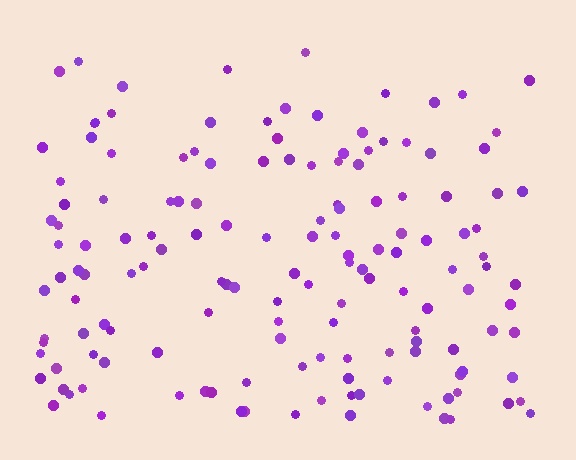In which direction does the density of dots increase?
From top to bottom, with the bottom side densest.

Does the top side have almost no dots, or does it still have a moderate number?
Still a moderate number, just noticeably fewer than the bottom.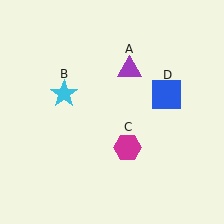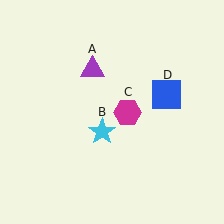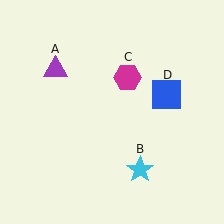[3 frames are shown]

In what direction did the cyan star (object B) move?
The cyan star (object B) moved down and to the right.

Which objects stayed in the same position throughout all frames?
Blue square (object D) remained stationary.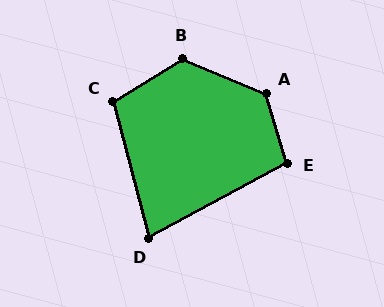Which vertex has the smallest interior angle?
D, at approximately 76 degrees.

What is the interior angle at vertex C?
Approximately 106 degrees (obtuse).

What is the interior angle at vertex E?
Approximately 102 degrees (obtuse).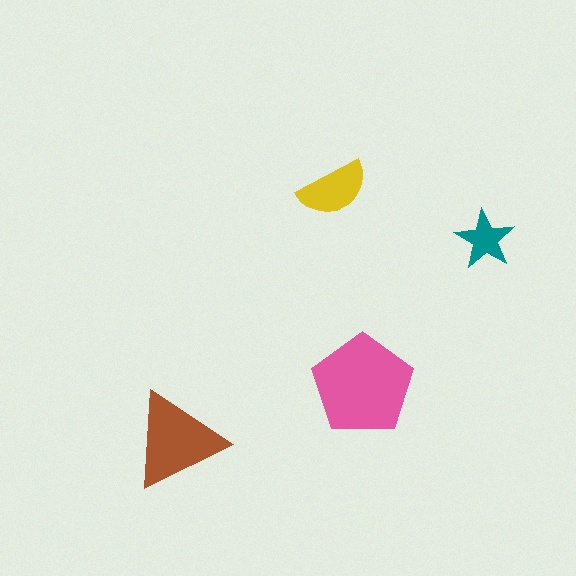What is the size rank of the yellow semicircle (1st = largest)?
3rd.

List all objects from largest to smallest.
The pink pentagon, the brown triangle, the yellow semicircle, the teal star.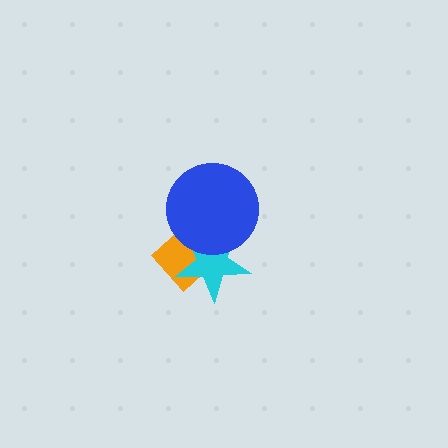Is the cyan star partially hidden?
Yes, it is partially covered by another shape.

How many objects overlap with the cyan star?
2 objects overlap with the cyan star.